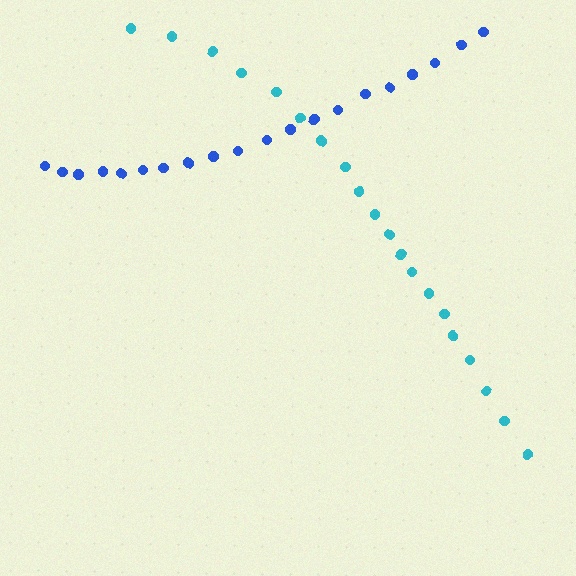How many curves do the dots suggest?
There are 2 distinct paths.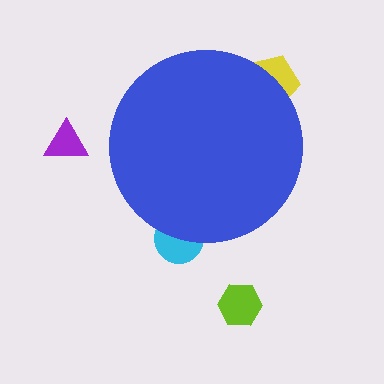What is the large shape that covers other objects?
A blue circle.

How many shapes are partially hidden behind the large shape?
2 shapes are partially hidden.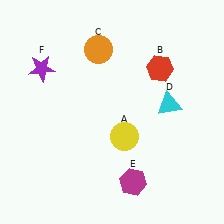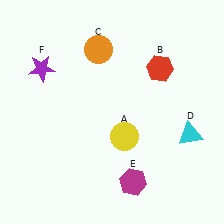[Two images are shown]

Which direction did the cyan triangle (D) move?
The cyan triangle (D) moved down.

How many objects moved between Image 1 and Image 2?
1 object moved between the two images.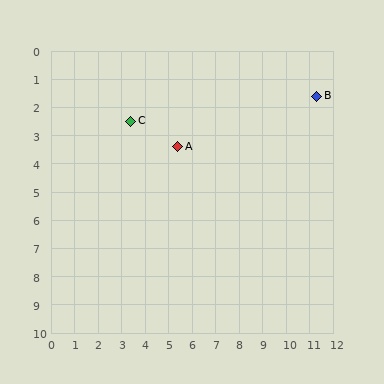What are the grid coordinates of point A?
Point A is at approximately (5.4, 3.4).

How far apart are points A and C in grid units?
Points A and C are about 2.2 grid units apart.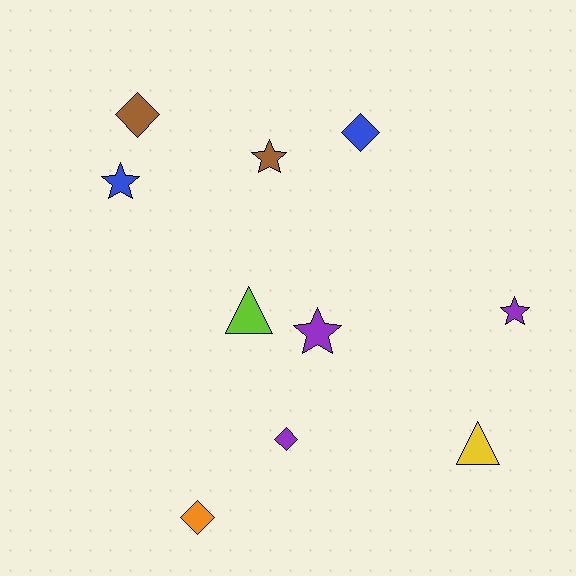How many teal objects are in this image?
There are no teal objects.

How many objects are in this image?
There are 10 objects.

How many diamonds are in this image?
There are 4 diamonds.